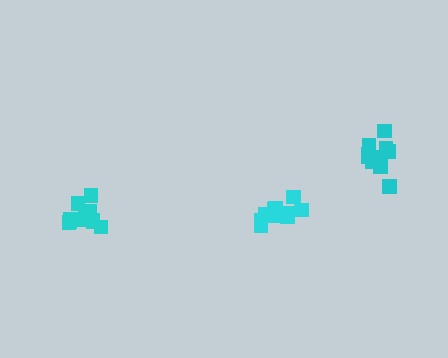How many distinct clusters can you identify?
There are 3 distinct clusters.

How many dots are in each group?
Group 1: 12 dots, Group 2: 10 dots, Group 3: 11 dots (33 total).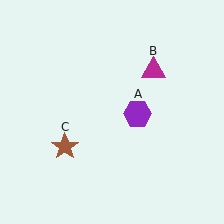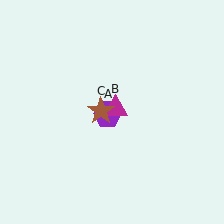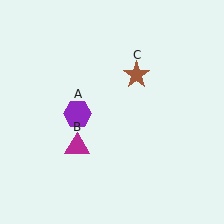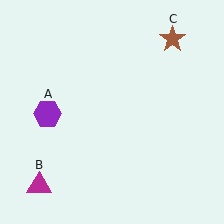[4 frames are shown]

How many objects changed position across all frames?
3 objects changed position: purple hexagon (object A), magenta triangle (object B), brown star (object C).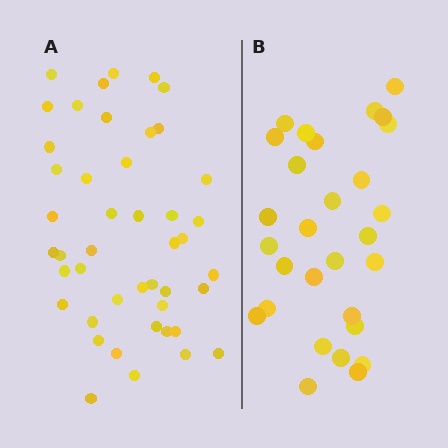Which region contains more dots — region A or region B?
Region A (the left region) has more dots.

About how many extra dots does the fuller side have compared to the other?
Region A has approximately 15 more dots than region B.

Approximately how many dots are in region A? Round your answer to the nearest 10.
About 40 dots. (The exact count is 45, which rounds to 40.)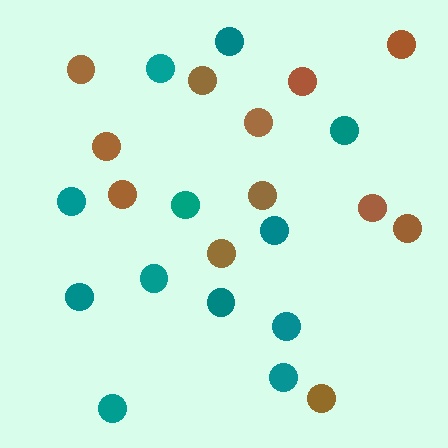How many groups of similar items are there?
There are 2 groups: one group of brown circles (12) and one group of teal circles (12).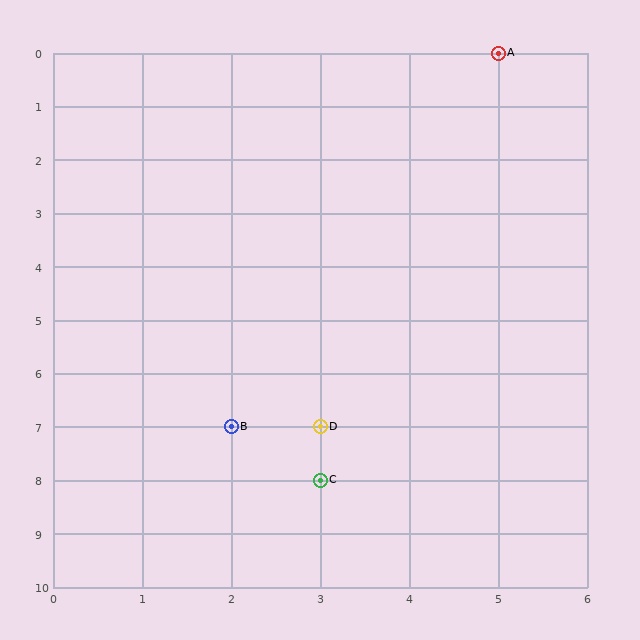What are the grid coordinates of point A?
Point A is at grid coordinates (5, 0).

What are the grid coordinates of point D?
Point D is at grid coordinates (3, 7).